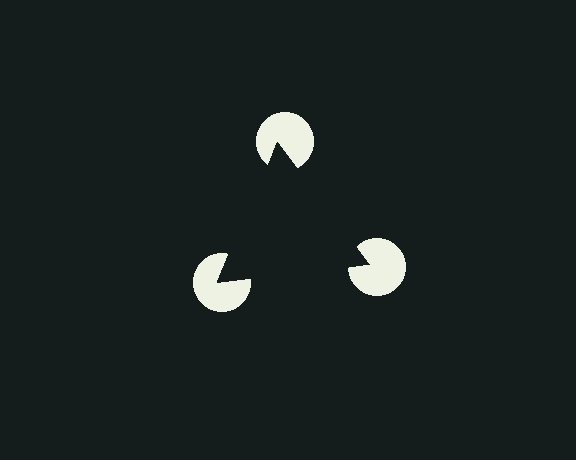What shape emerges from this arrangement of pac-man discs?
An illusory triangle — its edges are inferred from the aligned wedge cuts in the pac-man discs, not physically drawn.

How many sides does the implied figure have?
3 sides.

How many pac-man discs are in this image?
There are 3 — one at each vertex of the illusory triangle.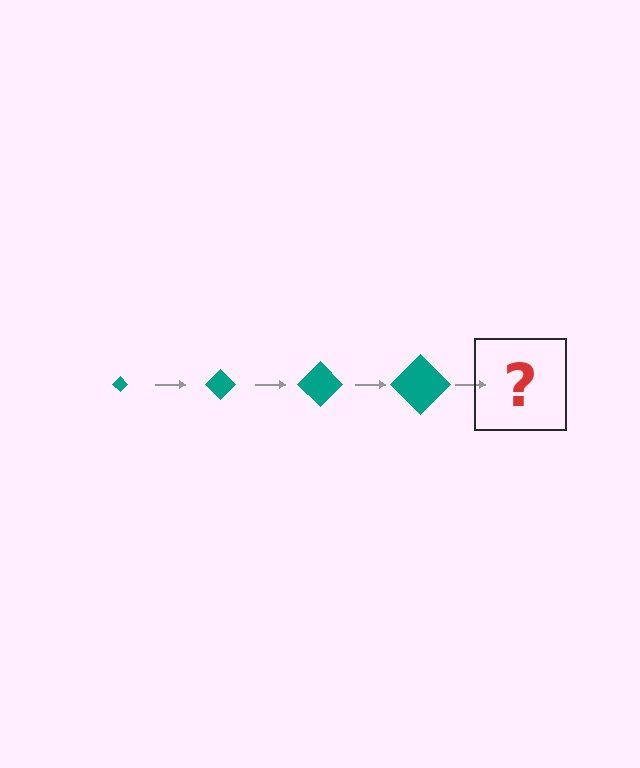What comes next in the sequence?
The next element should be a teal diamond, larger than the previous one.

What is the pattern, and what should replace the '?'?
The pattern is that the diamond gets progressively larger each step. The '?' should be a teal diamond, larger than the previous one.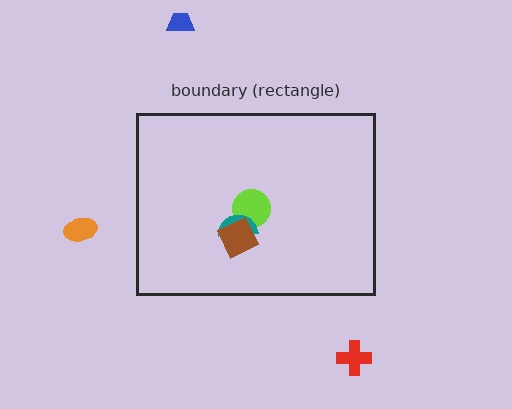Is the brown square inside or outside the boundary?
Inside.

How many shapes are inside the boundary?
3 inside, 3 outside.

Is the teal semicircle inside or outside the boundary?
Inside.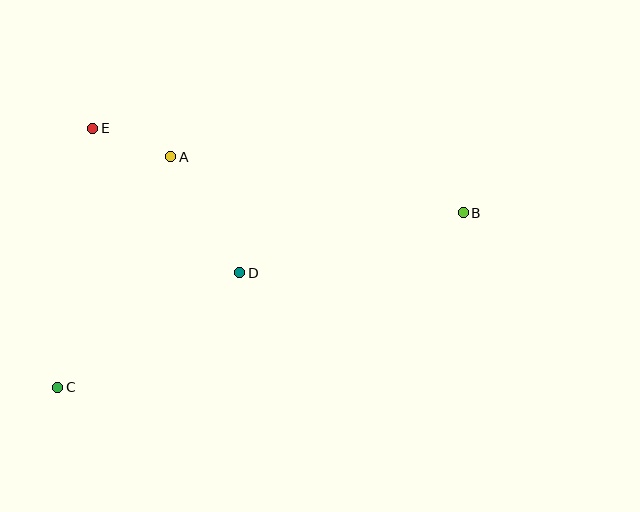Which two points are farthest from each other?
Points B and C are farthest from each other.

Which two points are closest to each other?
Points A and E are closest to each other.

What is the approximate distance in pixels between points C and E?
The distance between C and E is approximately 261 pixels.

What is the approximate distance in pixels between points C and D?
The distance between C and D is approximately 215 pixels.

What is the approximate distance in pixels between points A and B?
The distance between A and B is approximately 298 pixels.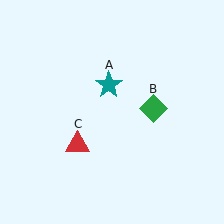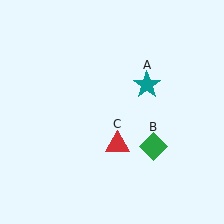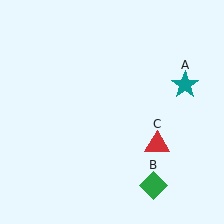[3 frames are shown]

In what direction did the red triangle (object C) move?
The red triangle (object C) moved right.